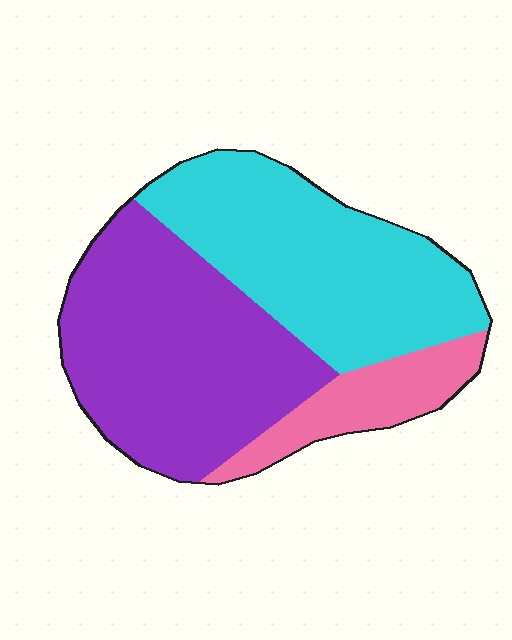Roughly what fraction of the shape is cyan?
Cyan takes up about two fifths (2/5) of the shape.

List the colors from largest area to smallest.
From largest to smallest: purple, cyan, pink.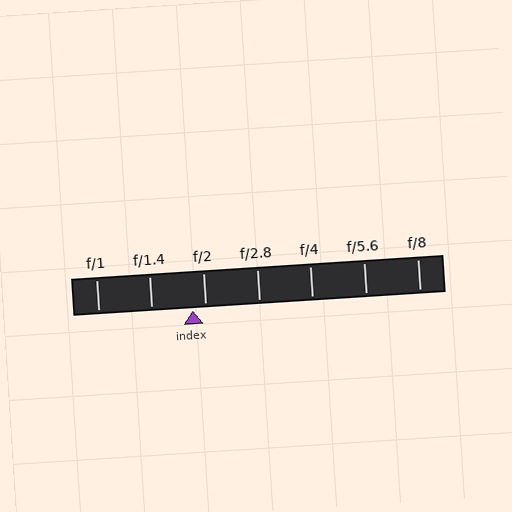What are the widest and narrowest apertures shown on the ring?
The widest aperture shown is f/1 and the narrowest is f/8.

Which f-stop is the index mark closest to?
The index mark is closest to f/2.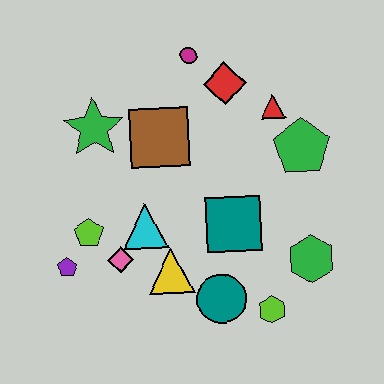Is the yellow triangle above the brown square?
No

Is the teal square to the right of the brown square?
Yes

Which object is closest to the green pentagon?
The red triangle is closest to the green pentagon.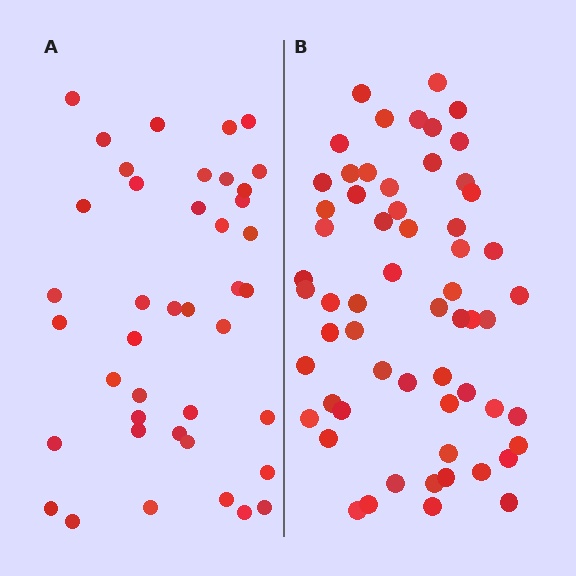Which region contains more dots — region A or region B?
Region B (the right region) has more dots.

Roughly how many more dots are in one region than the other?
Region B has approximately 20 more dots than region A.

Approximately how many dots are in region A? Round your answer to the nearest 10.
About 40 dots. (The exact count is 41, which rounds to 40.)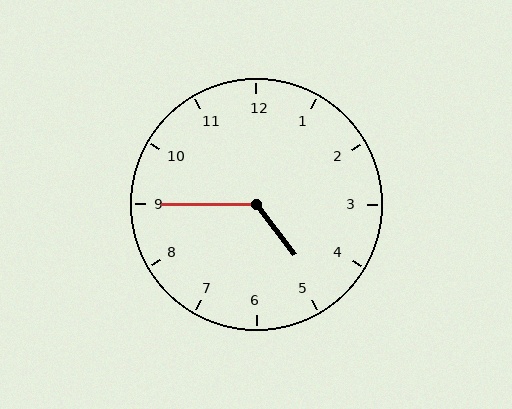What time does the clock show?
4:45.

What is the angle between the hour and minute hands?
Approximately 128 degrees.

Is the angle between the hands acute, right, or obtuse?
It is obtuse.